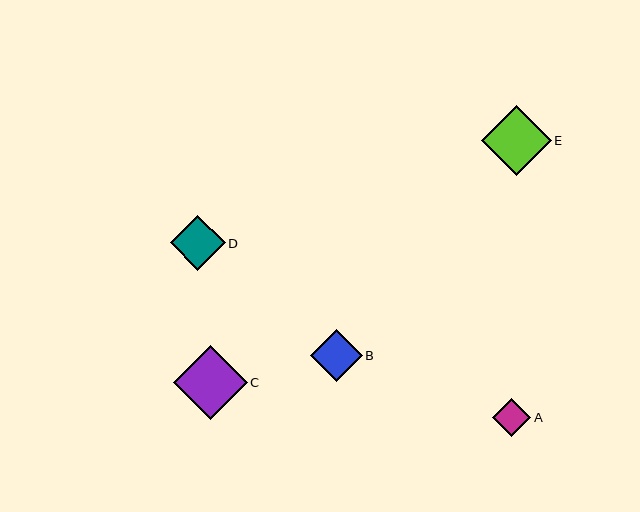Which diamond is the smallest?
Diamond A is the smallest with a size of approximately 38 pixels.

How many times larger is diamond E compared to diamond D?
Diamond E is approximately 1.3 times the size of diamond D.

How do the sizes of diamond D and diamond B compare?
Diamond D and diamond B are approximately the same size.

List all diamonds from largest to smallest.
From largest to smallest: C, E, D, B, A.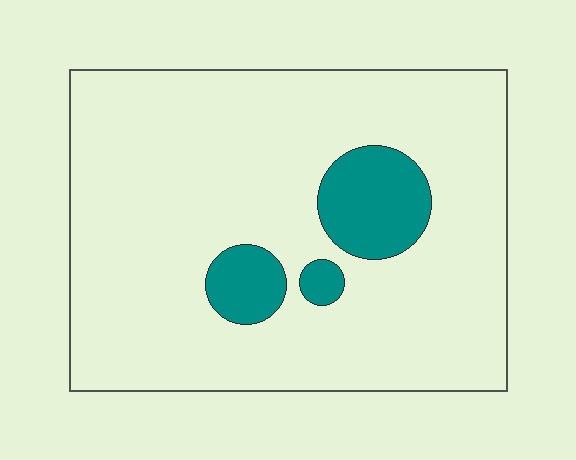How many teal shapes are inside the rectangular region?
3.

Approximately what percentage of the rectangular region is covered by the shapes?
Approximately 10%.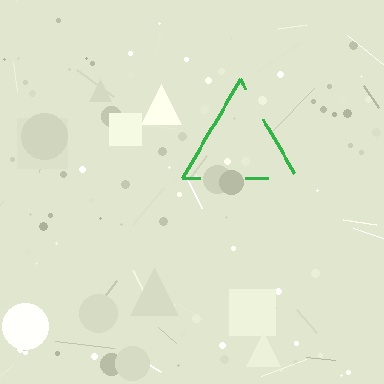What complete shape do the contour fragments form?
The contour fragments form a triangle.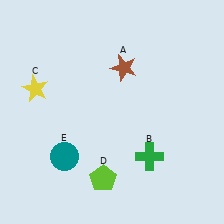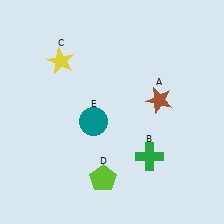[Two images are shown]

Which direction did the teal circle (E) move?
The teal circle (E) moved up.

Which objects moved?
The objects that moved are: the brown star (A), the yellow star (C), the teal circle (E).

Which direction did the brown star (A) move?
The brown star (A) moved right.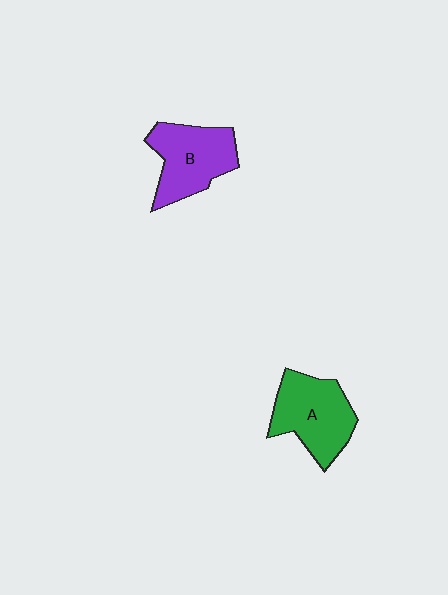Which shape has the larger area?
Shape A (green).